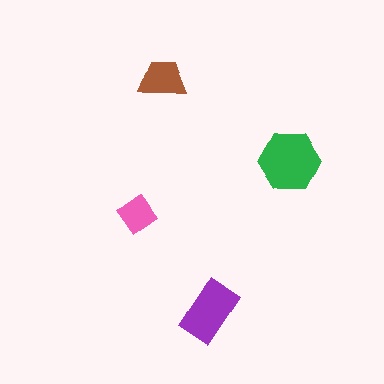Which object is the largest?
The green hexagon.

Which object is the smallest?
The pink diamond.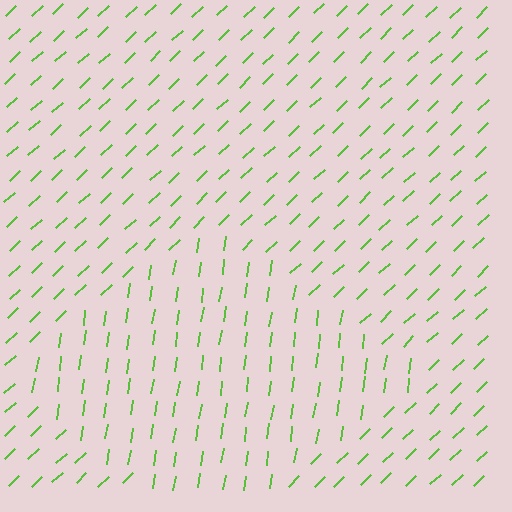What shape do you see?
I see a diamond.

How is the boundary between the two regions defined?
The boundary is defined purely by a change in line orientation (approximately 38 degrees difference). All lines are the same color and thickness.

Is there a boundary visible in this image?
Yes, there is a texture boundary formed by a change in line orientation.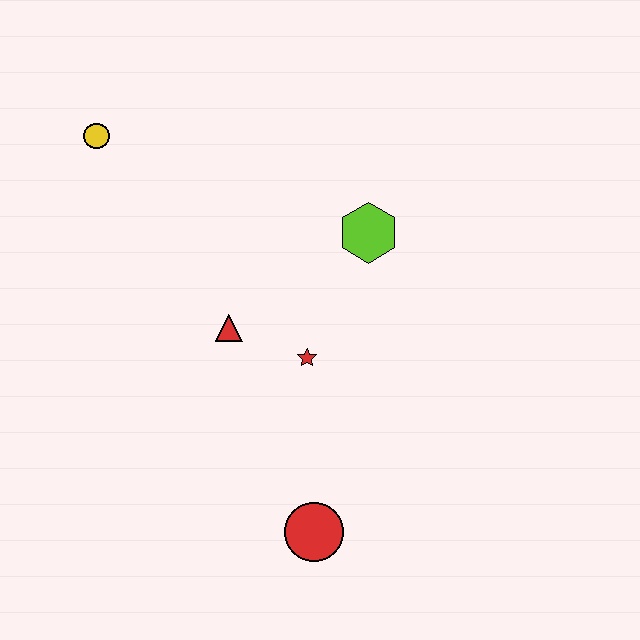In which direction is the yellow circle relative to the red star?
The yellow circle is above the red star.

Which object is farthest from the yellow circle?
The red circle is farthest from the yellow circle.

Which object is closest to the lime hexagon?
The red star is closest to the lime hexagon.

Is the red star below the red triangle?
Yes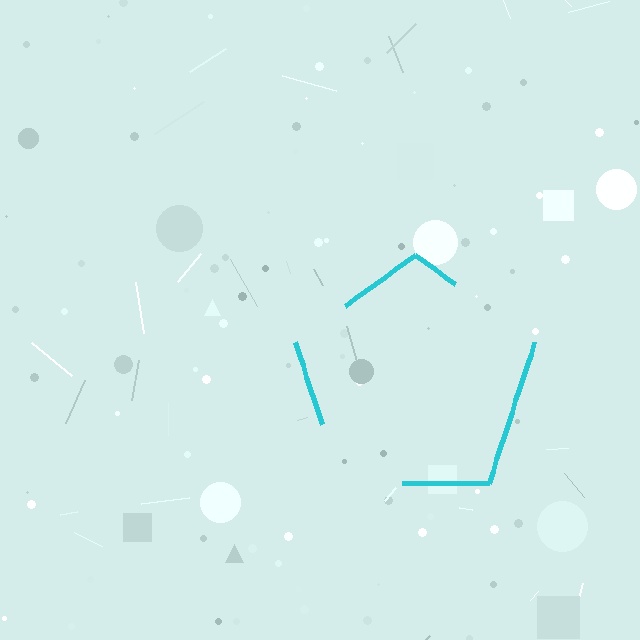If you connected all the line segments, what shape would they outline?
They would outline a pentagon.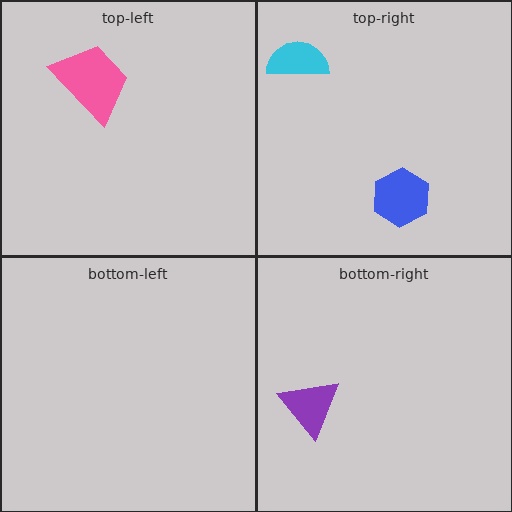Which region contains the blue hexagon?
The top-right region.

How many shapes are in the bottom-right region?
1.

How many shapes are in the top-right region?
2.